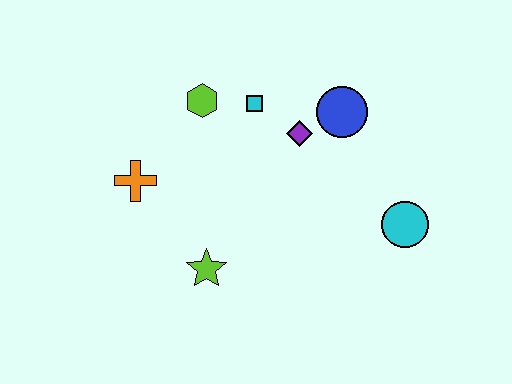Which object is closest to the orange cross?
The lime hexagon is closest to the orange cross.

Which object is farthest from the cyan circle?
The orange cross is farthest from the cyan circle.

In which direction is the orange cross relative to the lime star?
The orange cross is above the lime star.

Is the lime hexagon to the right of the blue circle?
No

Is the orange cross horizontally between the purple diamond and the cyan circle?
No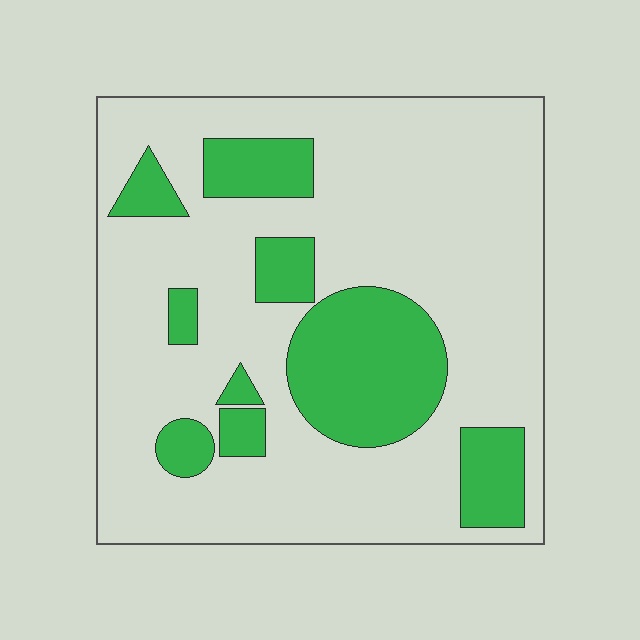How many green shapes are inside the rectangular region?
9.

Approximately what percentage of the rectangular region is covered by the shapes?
Approximately 25%.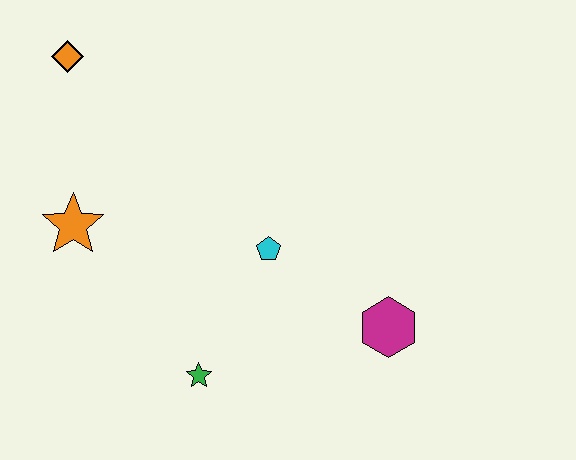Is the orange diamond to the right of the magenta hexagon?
No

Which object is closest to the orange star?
The orange diamond is closest to the orange star.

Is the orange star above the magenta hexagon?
Yes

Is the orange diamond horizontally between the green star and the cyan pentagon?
No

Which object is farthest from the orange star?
The magenta hexagon is farthest from the orange star.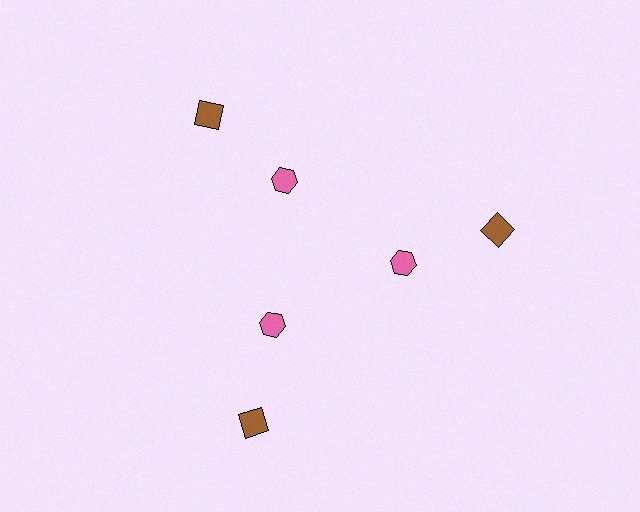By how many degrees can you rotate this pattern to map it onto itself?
The pattern maps onto itself every 120 degrees of rotation.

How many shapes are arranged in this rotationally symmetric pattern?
There are 6 shapes, arranged in 3 groups of 2.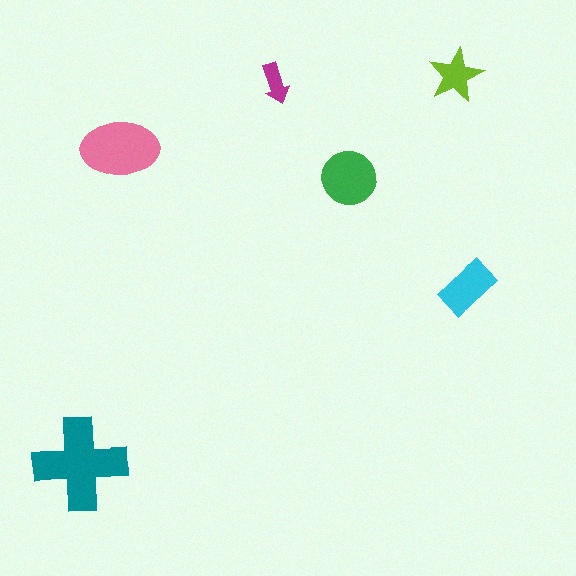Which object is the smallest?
The magenta arrow.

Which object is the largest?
The teal cross.